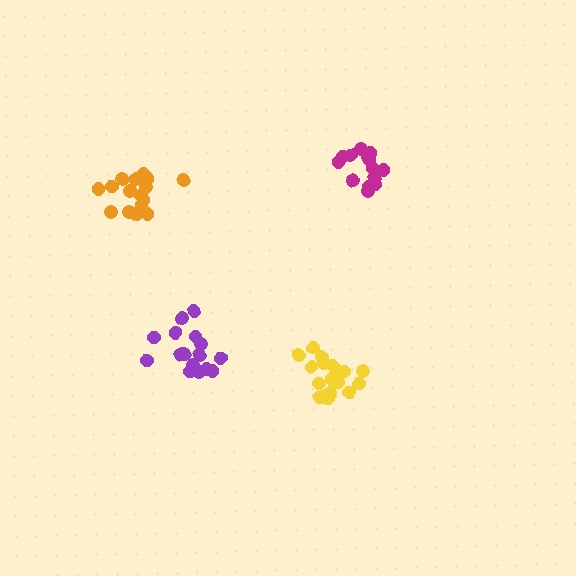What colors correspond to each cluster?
The clusters are colored: yellow, orange, purple, magenta.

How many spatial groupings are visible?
There are 4 spatial groupings.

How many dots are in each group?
Group 1: 19 dots, Group 2: 16 dots, Group 3: 17 dots, Group 4: 14 dots (66 total).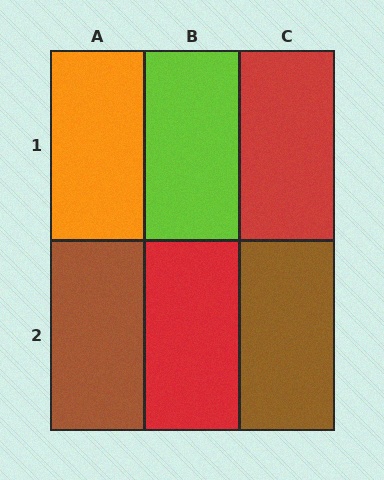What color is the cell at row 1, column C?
Red.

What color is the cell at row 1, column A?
Orange.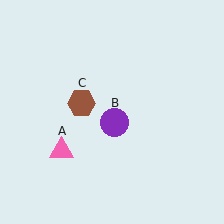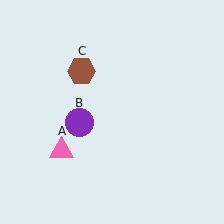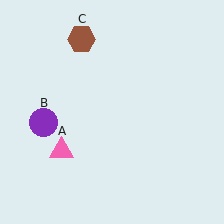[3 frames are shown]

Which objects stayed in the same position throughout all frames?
Pink triangle (object A) remained stationary.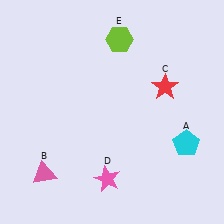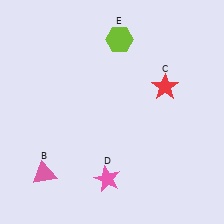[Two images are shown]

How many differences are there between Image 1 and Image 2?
There is 1 difference between the two images.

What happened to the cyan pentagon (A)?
The cyan pentagon (A) was removed in Image 2. It was in the bottom-right area of Image 1.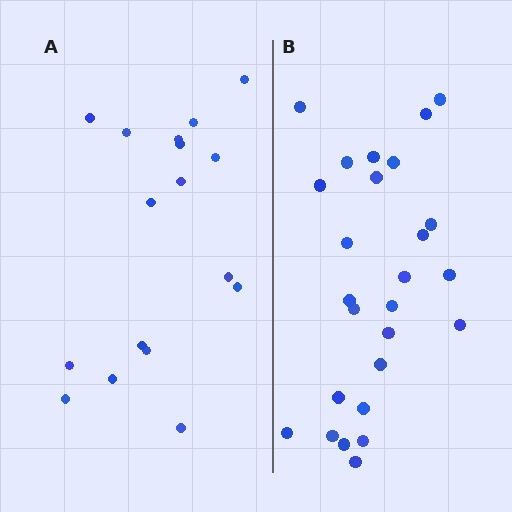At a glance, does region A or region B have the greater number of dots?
Region B (the right region) has more dots.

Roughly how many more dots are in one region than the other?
Region B has roughly 8 or so more dots than region A.